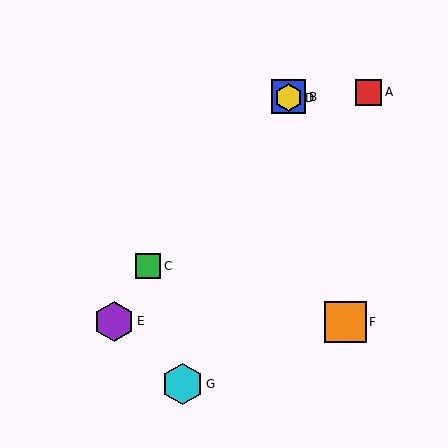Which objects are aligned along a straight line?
Objects B, D, G are aligned along a straight line.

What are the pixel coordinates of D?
Object D is at (288, 98).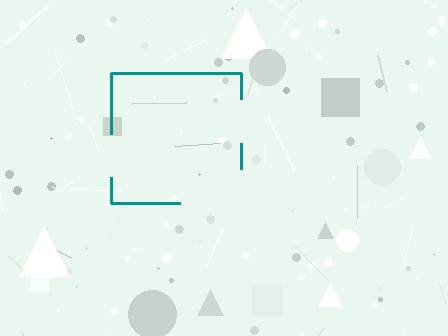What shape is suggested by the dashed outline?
The dashed outline suggests a square.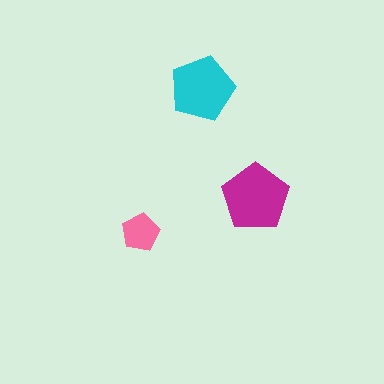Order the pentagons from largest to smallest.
the magenta one, the cyan one, the pink one.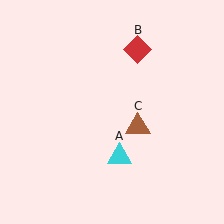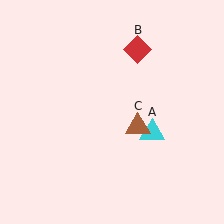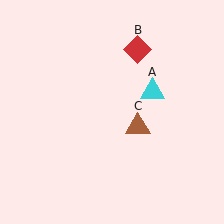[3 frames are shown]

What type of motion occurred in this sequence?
The cyan triangle (object A) rotated counterclockwise around the center of the scene.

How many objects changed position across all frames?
1 object changed position: cyan triangle (object A).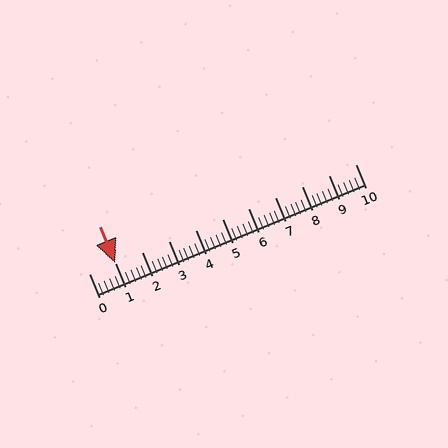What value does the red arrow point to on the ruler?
The red arrow points to approximately 1.0.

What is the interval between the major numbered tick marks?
The major tick marks are spaced 1 units apart.